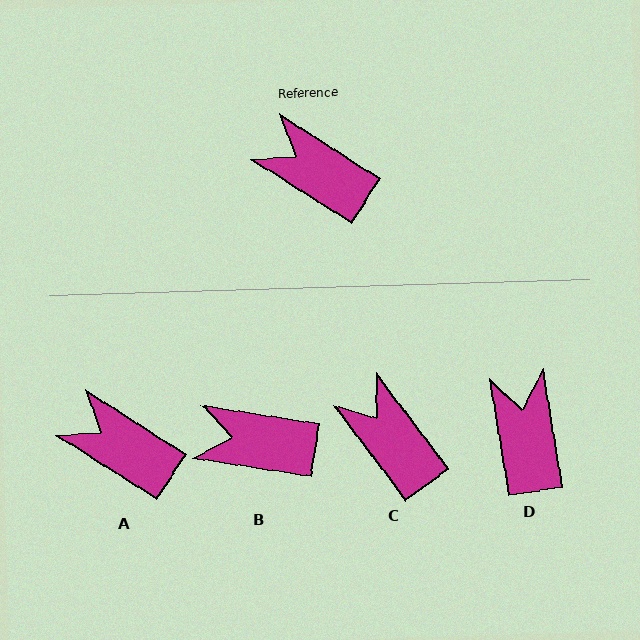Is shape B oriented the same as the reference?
No, it is off by about 24 degrees.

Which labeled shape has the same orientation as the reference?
A.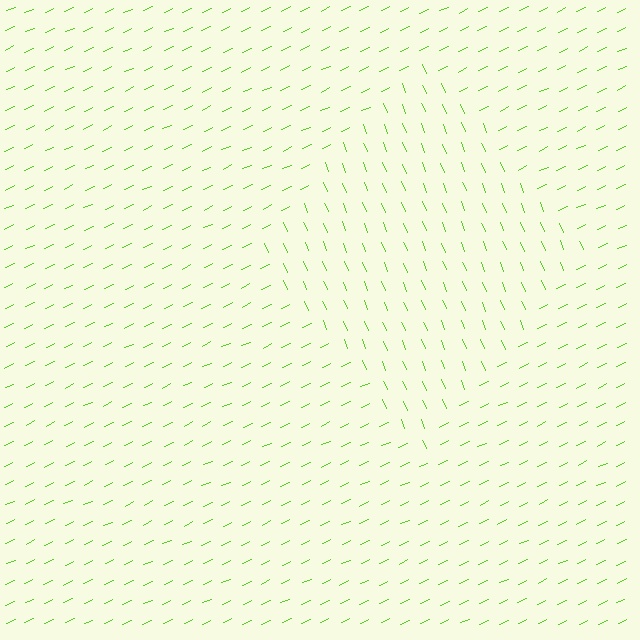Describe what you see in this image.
The image is filled with small lime line segments. A diamond region in the image has lines oriented differently from the surrounding lines, creating a visible texture boundary.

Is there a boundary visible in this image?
Yes, there is a texture boundary formed by a change in line orientation.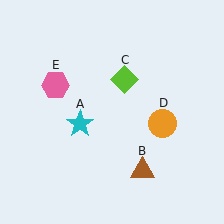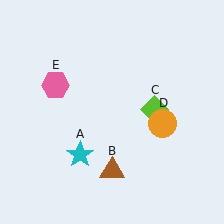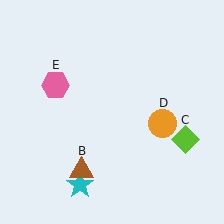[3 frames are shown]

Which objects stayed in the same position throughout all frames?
Orange circle (object D) and pink hexagon (object E) remained stationary.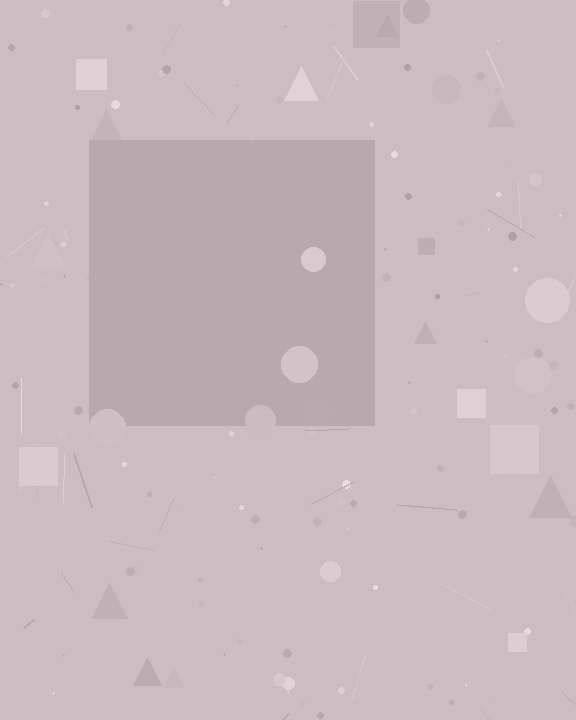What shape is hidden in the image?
A square is hidden in the image.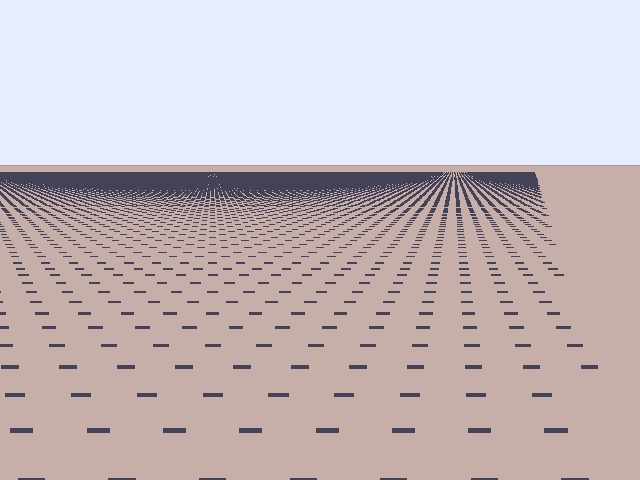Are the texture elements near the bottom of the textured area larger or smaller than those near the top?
Larger. Near the bottom, elements are closer to the viewer and appear at a bigger on-screen size.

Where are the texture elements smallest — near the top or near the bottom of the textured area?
Near the top.